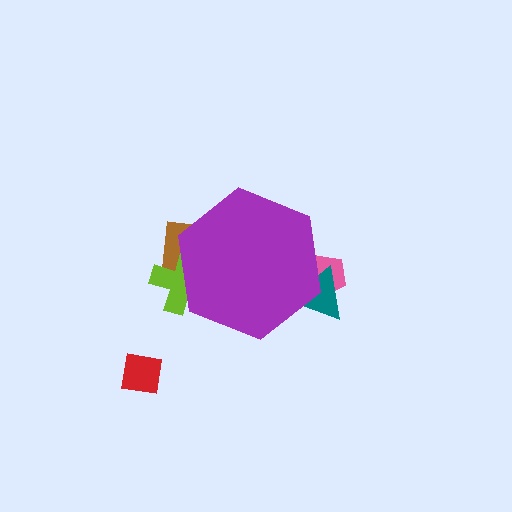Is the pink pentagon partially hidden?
Yes, the pink pentagon is partially hidden behind the purple hexagon.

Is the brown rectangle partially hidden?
Yes, the brown rectangle is partially hidden behind the purple hexagon.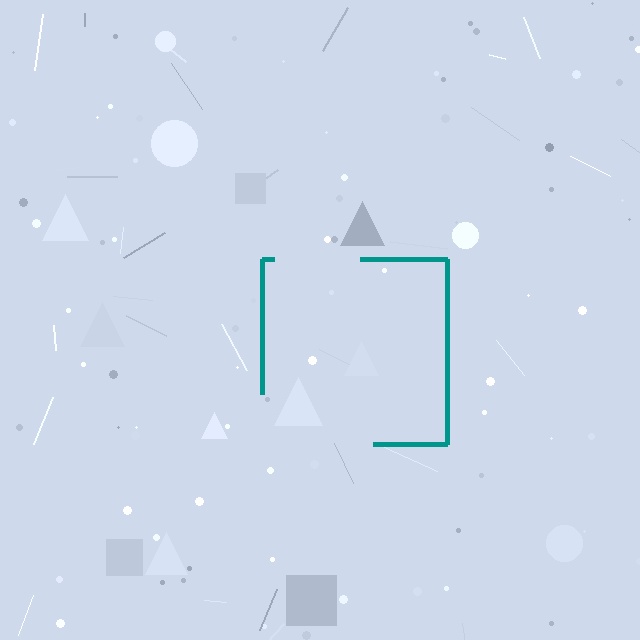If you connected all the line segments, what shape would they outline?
They would outline a square.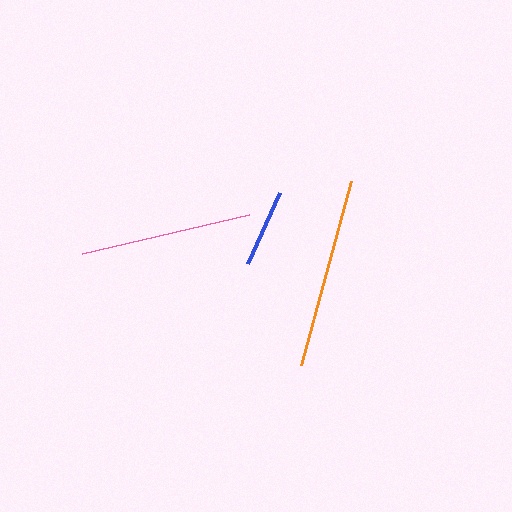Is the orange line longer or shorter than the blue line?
The orange line is longer than the blue line.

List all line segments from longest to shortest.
From longest to shortest: orange, pink, blue.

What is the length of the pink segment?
The pink segment is approximately 172 pixels long.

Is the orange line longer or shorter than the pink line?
The orange line is longer than the pink line.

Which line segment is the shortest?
The blue line is the shortest at approximately 77 pixels.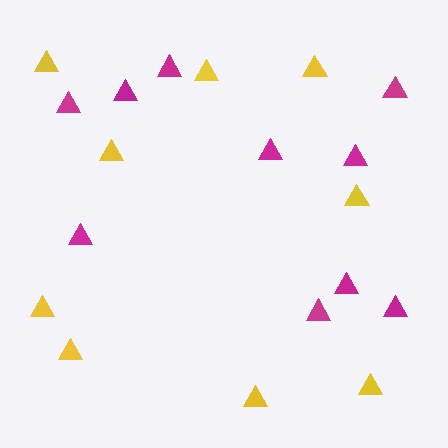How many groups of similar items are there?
There are 2 groups: one group of magenta triangles (10) and one group of yellow triangles (9).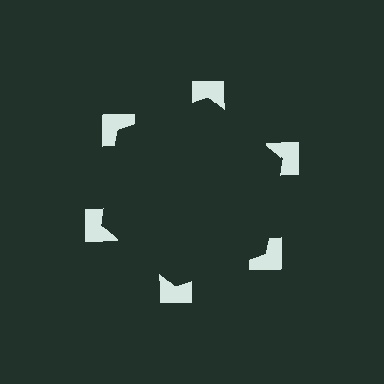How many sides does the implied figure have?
6 sides.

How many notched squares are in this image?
There are 6 — one at each vertex of the illusory hexagon.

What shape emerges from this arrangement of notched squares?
An illusory hexagon — its edges are inferred from the aligned wedge cuts in the notched squares, not physically drawn.